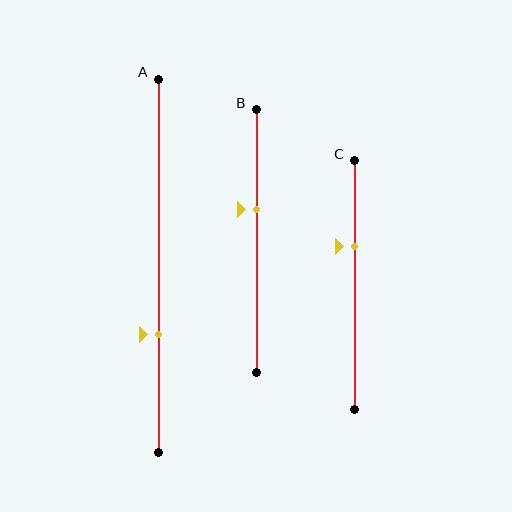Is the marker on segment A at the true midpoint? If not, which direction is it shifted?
No, the marker on segment A is shifted downward by about 18% of the segment length.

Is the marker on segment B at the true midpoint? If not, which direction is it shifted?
No, the marker on segment B is shifted upward by about 12% of the segment length.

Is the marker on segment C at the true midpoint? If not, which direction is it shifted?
No, the marker on segment C is shifted upward by about 16% of the segment length.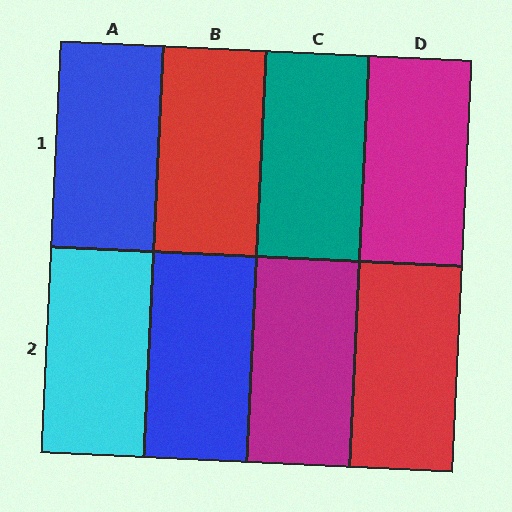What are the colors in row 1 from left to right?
Blue, red, teal, magenta.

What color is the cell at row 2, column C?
Magenta.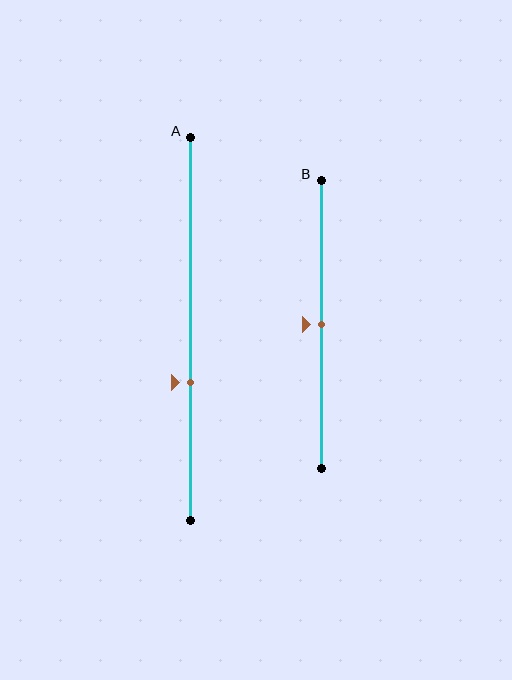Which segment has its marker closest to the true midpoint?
Segment B has its marker closest to the true midpoint.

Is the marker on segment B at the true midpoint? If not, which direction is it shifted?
Yes, the marker on segment B is at the true midpoint.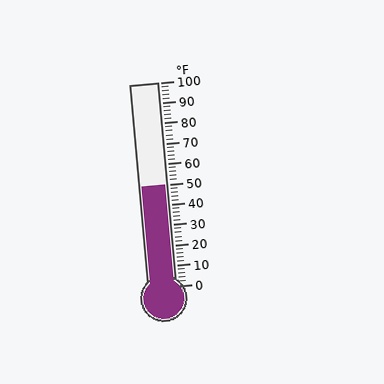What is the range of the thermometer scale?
The thermometer scale ranges from 0°F to 100°F.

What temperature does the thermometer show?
The thermometer shows approximately 50°F.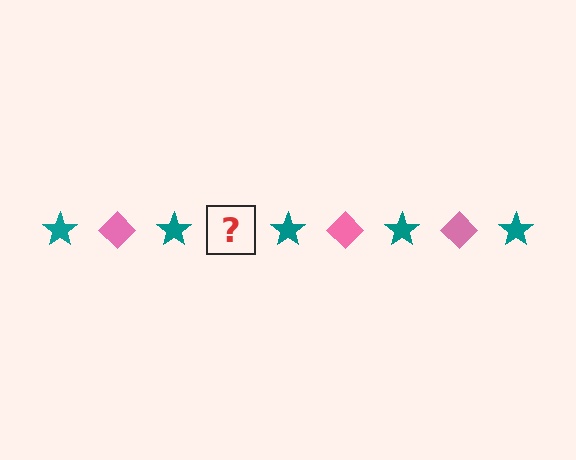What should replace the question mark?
The question mark should be replaced with a pink diamond.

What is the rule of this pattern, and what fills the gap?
The rule is that the pattern alternates between teal star and pink diamond. The gap should be filled with a pink diamond.